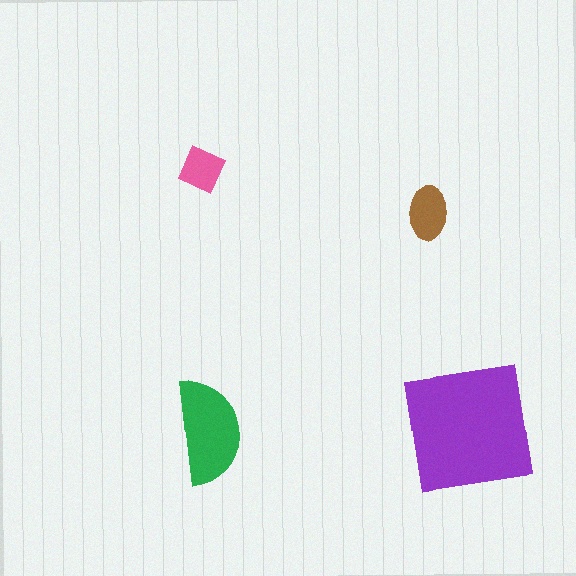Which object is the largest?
The purple square.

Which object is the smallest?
The pink diamond.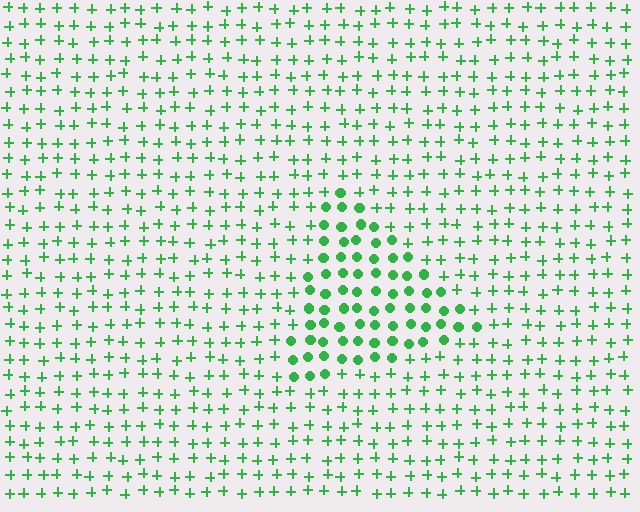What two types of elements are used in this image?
The image uses circles inside the triangle region and plus signs outside it.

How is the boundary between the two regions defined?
The boundary is defined by a change in element shape: circles inside vs. plus signs outside. All elements share the same color and spacing.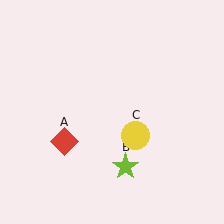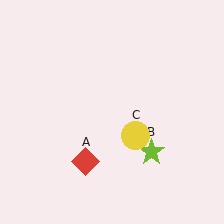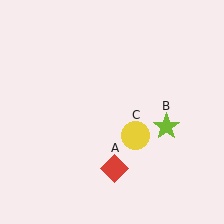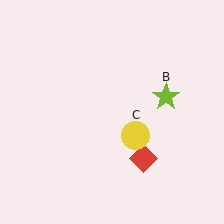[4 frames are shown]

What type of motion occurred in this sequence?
The red diamond (object A), lime star (object B) rotated counterclockwise around the center of the scene.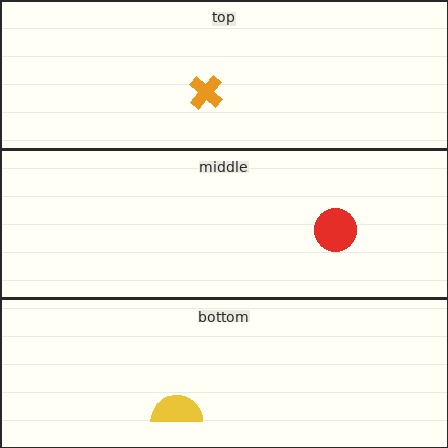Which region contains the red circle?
The middle region.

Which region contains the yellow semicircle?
The bottom region.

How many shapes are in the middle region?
1.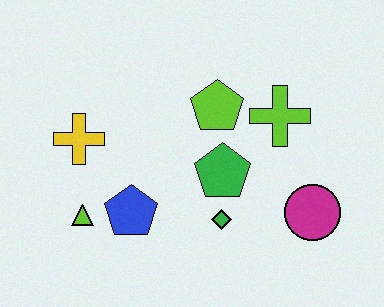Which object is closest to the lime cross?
The lime pentagon is closest to the lime cross.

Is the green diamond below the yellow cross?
Yes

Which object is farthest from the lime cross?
The lime triangle is farthest from the lime cross.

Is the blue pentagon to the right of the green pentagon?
No